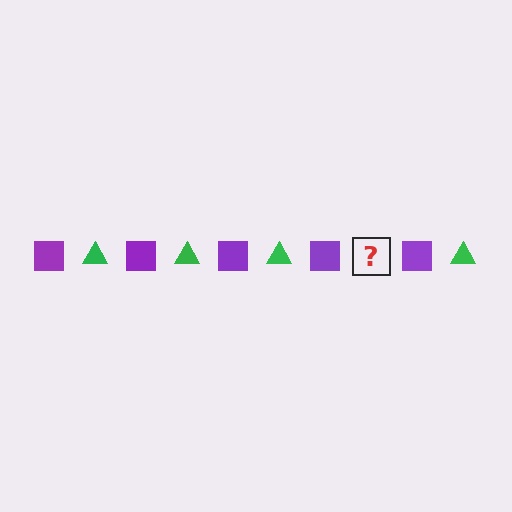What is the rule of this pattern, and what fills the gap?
The rule is that the pattern alternates between purple square and green triangle. The gap should be filled with a green triangle.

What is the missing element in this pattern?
The missing element is a green triangle.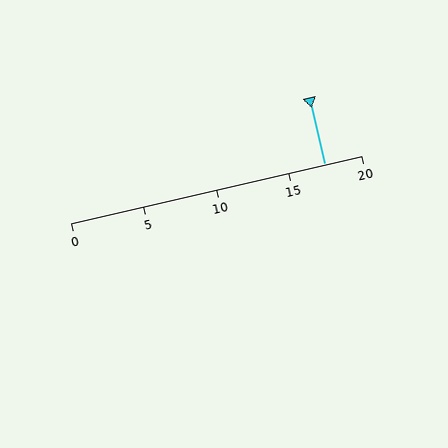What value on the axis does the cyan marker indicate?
The marker indicates approximately 17.5.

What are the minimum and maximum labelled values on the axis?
The axis runs from 0 to 20.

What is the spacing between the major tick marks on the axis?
The major ticks are spaced 5 apart.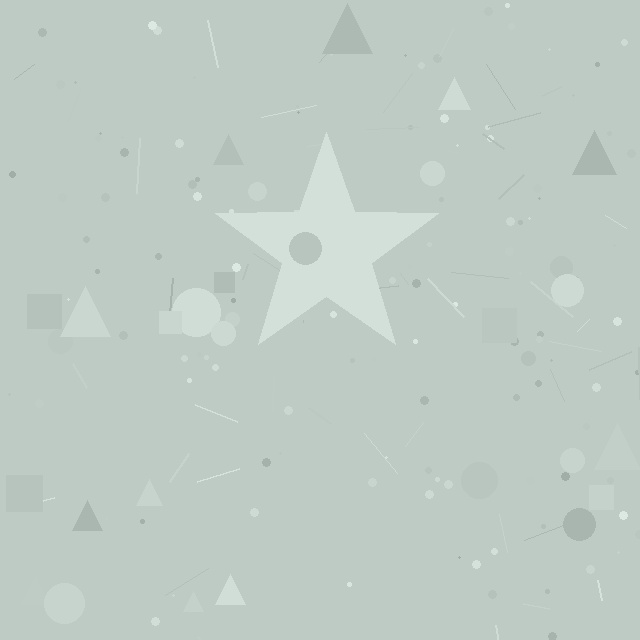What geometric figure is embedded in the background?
A star is embedded in the background.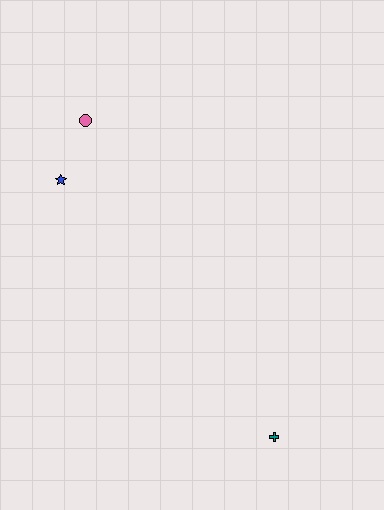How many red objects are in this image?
There are no red objects.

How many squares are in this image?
There are no squares.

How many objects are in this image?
There are 3 objects.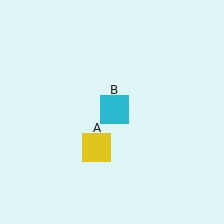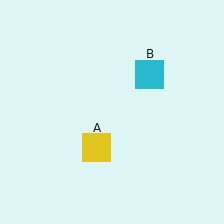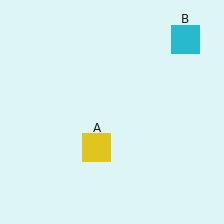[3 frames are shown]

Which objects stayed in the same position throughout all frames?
Yellow square (object A) remained stationary.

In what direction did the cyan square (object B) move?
The cyan square (object B) moved up and to the right.